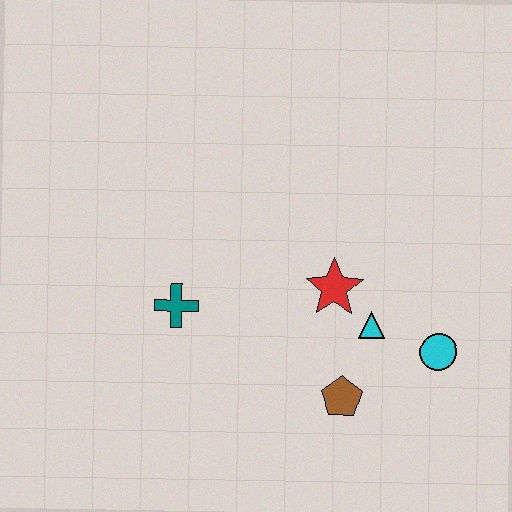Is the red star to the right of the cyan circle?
No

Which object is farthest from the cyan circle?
The teal cross is farthest from the cyan circle.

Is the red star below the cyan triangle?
No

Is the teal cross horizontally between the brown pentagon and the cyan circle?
No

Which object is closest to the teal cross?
The red star is closest to the teal cross.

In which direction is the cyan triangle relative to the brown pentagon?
The cyan triangle is above the brown pentagon.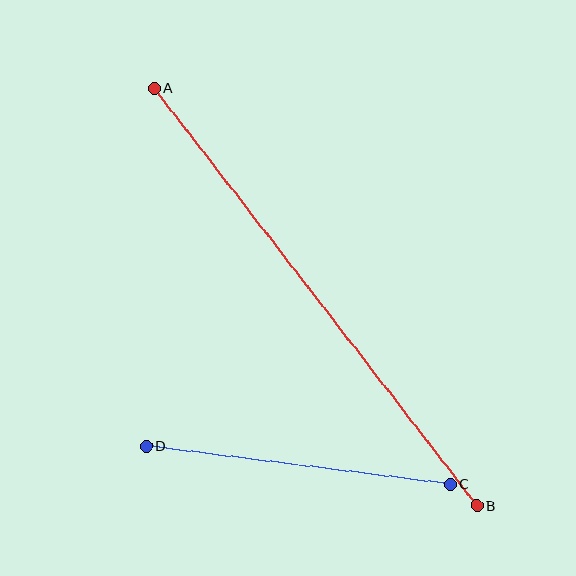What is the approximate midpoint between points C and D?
The midpoint is at approximately (298, 465) pixels.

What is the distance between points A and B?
The distance is approximately 528 pixels.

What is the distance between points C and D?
The distance is approximately 307 pixels.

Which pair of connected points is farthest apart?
Points A and B are farthest apart.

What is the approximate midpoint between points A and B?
The midpoint is at approximately (316, 297) pixels.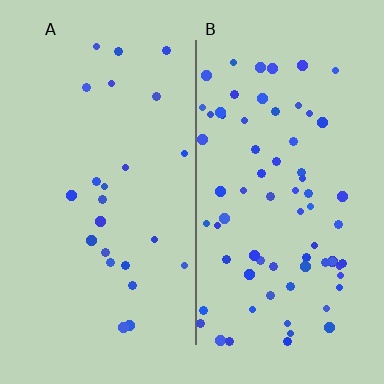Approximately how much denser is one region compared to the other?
Approximately 3.0× — region B over region A.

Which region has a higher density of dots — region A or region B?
B (the right).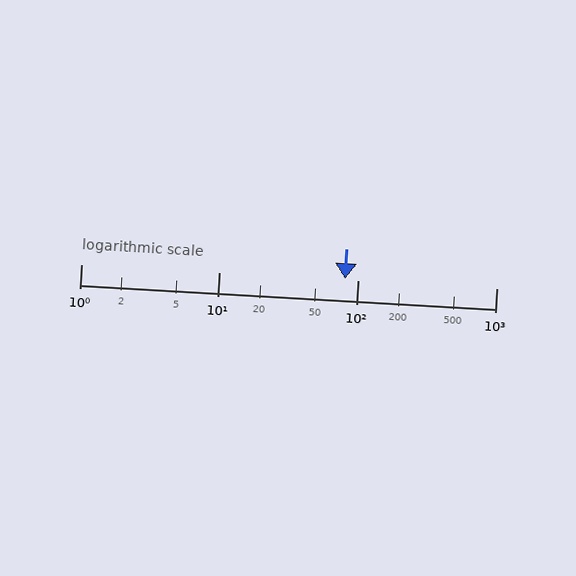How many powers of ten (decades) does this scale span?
The scale spans 3 decades, from 1 to 1000.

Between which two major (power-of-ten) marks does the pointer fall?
The pointer is between 10 and 100.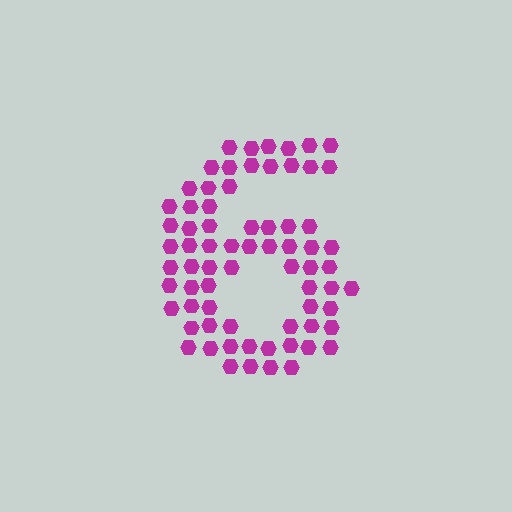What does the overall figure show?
The overall figure shows the digit 6.